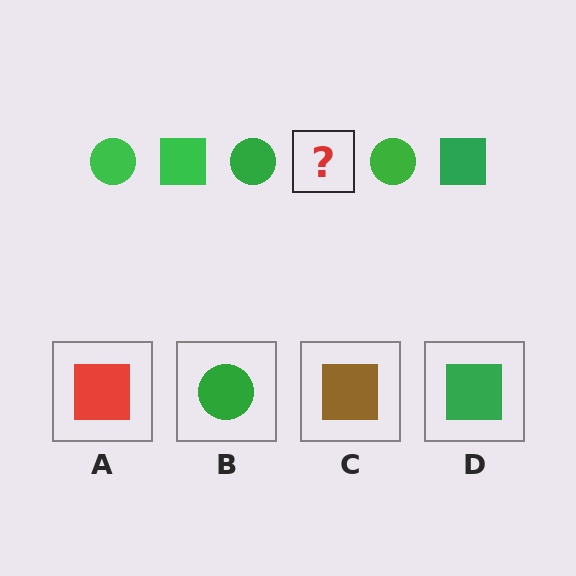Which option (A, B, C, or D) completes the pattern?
D.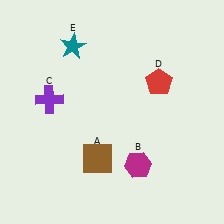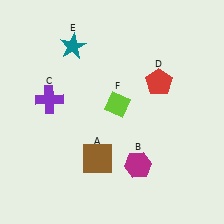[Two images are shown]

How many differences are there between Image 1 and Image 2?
There is 1 difference between the two images.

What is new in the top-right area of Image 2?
A lime diamond (F) was added in the top-right area of Image 2.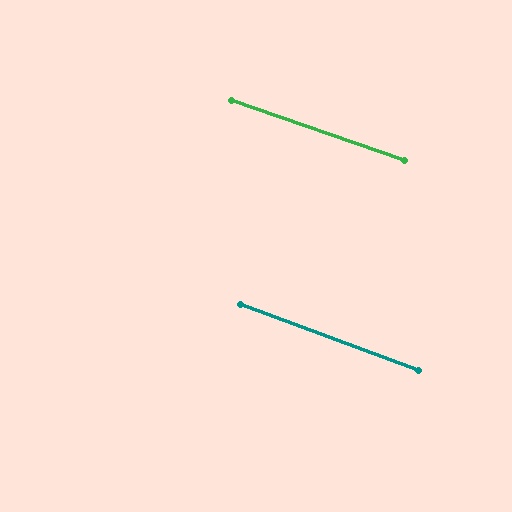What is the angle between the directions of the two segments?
Approximately 1 degree.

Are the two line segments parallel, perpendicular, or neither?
Parallel — their directions differ by only 0.9°.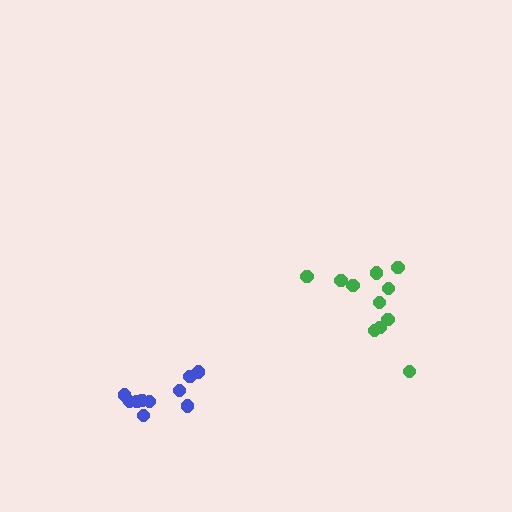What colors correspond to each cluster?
The clusters are colored: green, blue.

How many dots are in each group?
Group 1: 11 dots, Group 2: 10 dots (21 total).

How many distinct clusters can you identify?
There are 2 distinct clusters.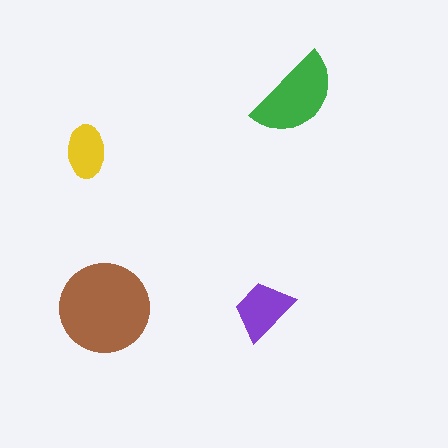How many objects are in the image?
There are 4 objects in the image.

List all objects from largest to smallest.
The brown circle, the green semicircle, the purple trapezoid, the yellow ellipse.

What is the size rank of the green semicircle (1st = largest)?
2nd.